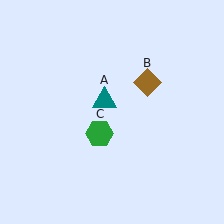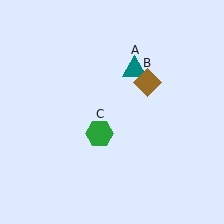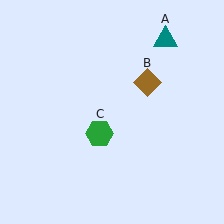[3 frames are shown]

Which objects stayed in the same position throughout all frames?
Brown diamond (object B) and green hexagon (object C) remained stationary.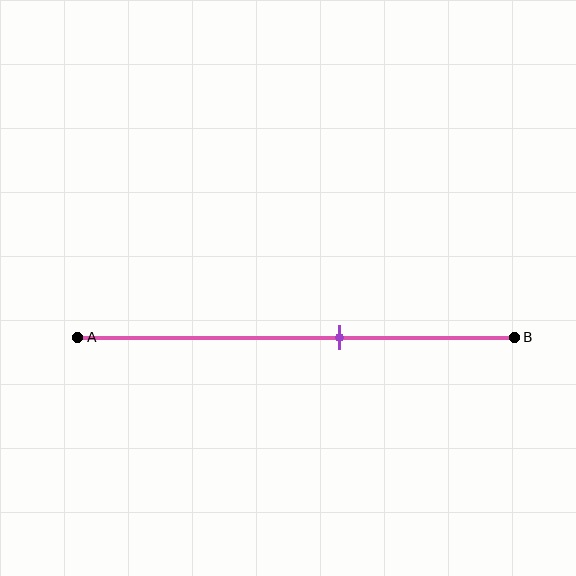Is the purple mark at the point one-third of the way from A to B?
No, the mark is at about 60% from A, not at the 33% one-third point.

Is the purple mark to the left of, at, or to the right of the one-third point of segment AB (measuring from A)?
The purple mark is to the right of the one-third point of segment AB.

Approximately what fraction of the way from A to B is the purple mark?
The purple mark is approximately 60% of the way from A to B.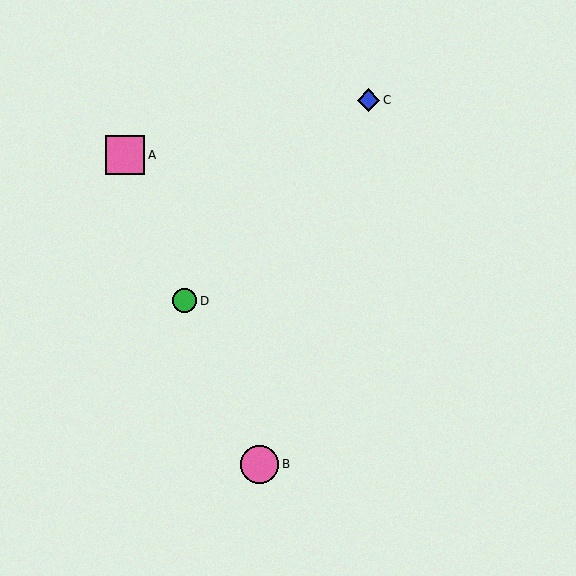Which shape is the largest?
The pink square (labeled A) is the largest.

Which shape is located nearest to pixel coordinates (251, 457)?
The pink circle (labeled B) at (260, 464) is nearest to that location.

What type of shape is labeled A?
Shape A is a pink square.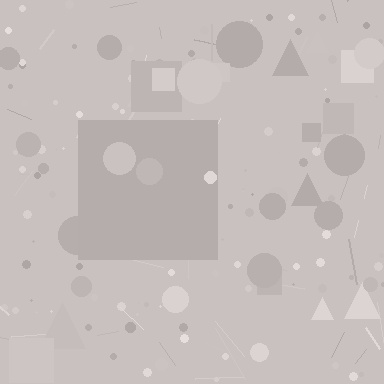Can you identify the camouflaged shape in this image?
The camouflaged shape is a square.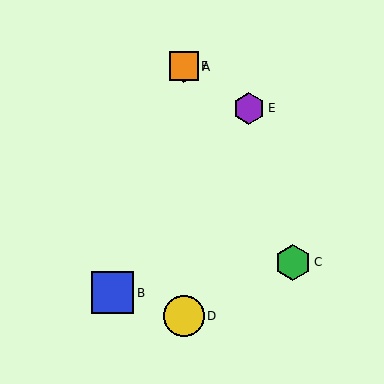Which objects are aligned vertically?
Objects A, D, F are aligned vertically.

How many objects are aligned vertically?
3 objects (A, D, F) are aligned vertically.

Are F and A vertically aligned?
Yes, both are at x≈184.